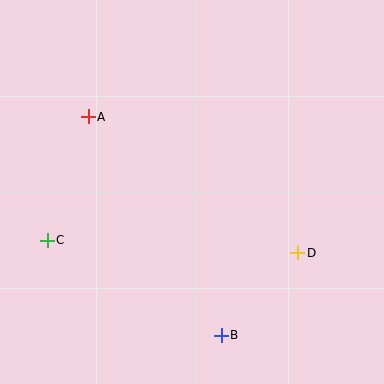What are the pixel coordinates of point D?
Point D is at (298, 253).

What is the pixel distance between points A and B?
The distance between A and B is 256 pixels.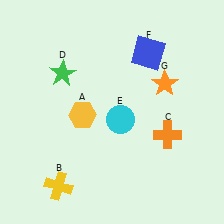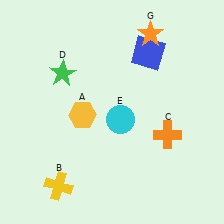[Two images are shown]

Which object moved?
The orange star (G) moved up.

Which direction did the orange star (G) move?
The orange star (G) moved up.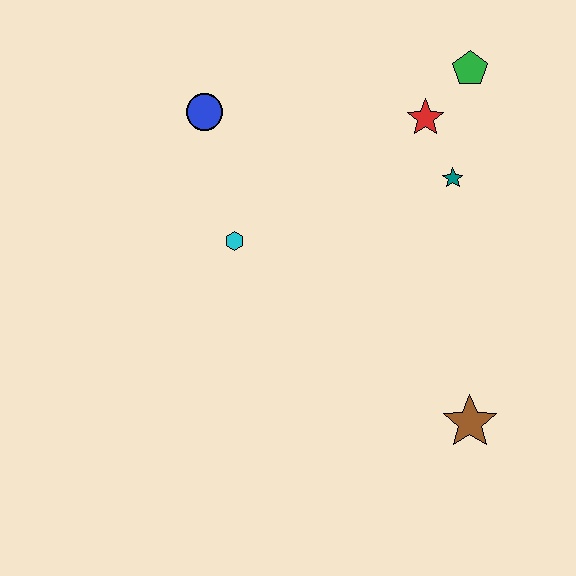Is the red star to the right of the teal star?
No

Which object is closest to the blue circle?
The cyan hexagon is closest to the blue circle.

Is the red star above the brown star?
Yes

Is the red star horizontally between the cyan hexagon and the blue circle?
No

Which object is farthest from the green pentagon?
The brown star is farthest from the green pentagon.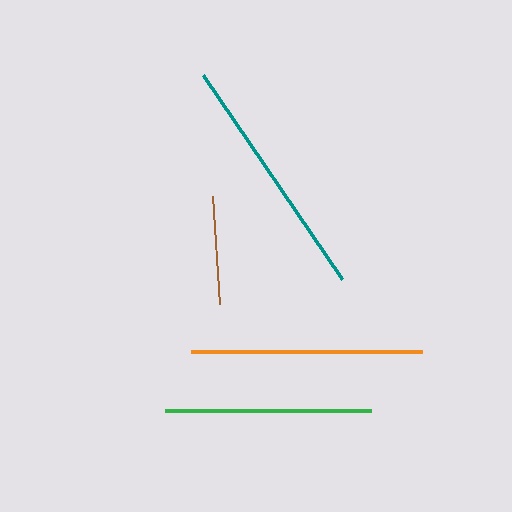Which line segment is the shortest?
The brown line is the shortest at approximately 109 pixels.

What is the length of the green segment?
The green segment is approximately 206 pixels long.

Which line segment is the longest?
The teal line is the longest at approximately 247 pixels.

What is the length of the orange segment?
The orange segment is approximately 231 pixels long.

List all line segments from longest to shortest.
From longest to shortest: teal, orange, green, brown.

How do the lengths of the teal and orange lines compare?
The teal and orange lines are approximately the same length.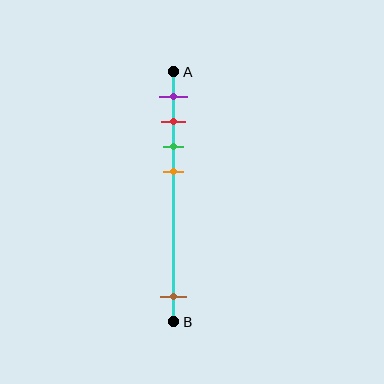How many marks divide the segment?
There are 5 marks dividing the segment.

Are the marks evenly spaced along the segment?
No, the marks are not evenly spaced.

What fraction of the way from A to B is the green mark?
The green mark is approximately 30% (0.3) of the way from A to B.